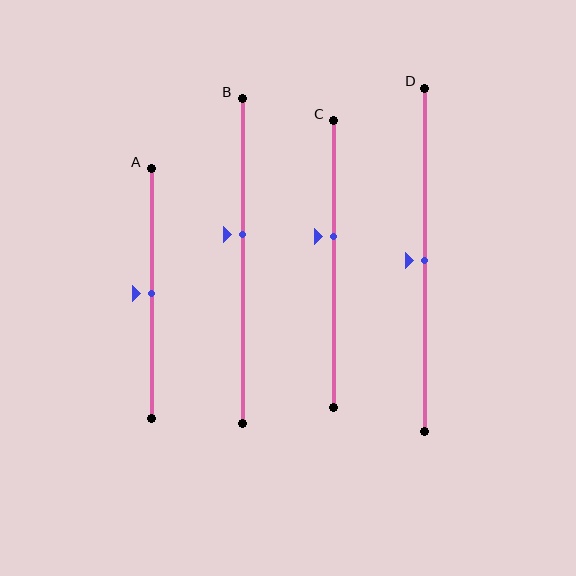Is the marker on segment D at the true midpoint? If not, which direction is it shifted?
Yes, the marker on segment D is at the true midpoint.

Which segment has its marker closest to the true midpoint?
Segment A has its marker closest to the true midpoint.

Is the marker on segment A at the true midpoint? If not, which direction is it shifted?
Yes, the marker on segment A is at the true midpoint.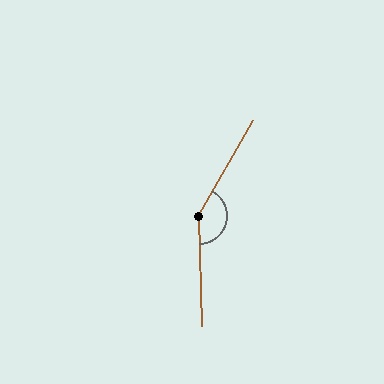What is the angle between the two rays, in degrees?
Approximately 149 degrees.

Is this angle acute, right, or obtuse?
It is obtuse.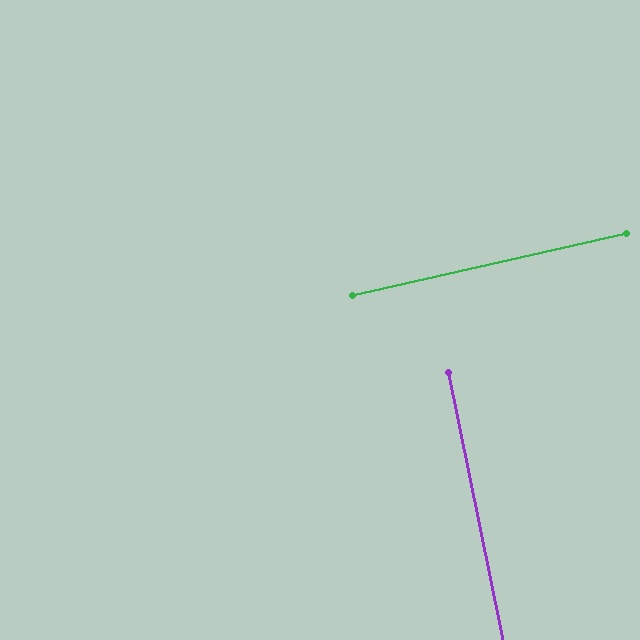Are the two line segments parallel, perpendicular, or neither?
Perpendicular — they meet at approximately 89°.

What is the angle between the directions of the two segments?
Approximately 89 degrees.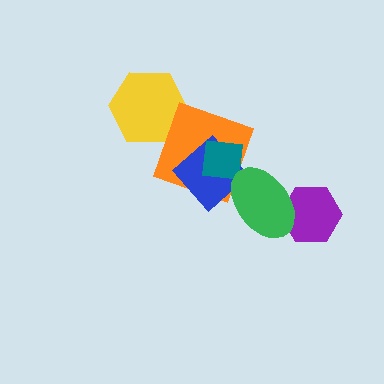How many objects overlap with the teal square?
2 objects overlap with the teal square.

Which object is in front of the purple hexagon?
The green ellipse is in front of the purple hexagon.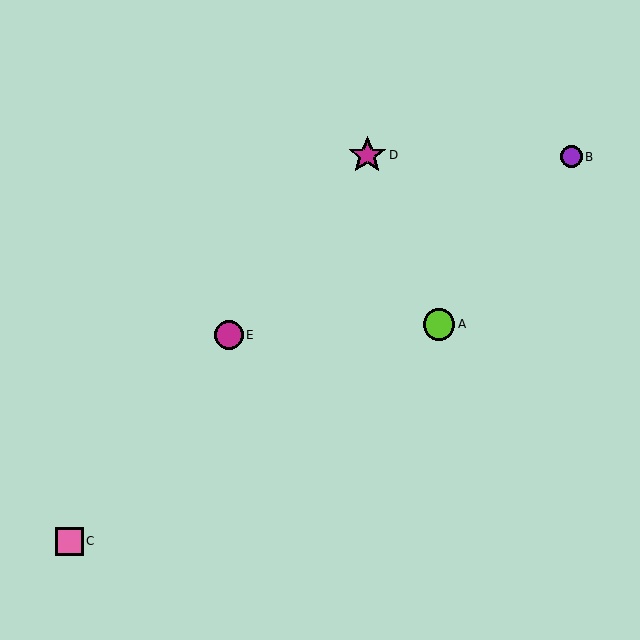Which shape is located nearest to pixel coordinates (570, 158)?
The purple circle (labeled B) at (571, 157) is nearest to that location.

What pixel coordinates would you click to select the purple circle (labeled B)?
Click at (571, 157) to select the purple circle B.